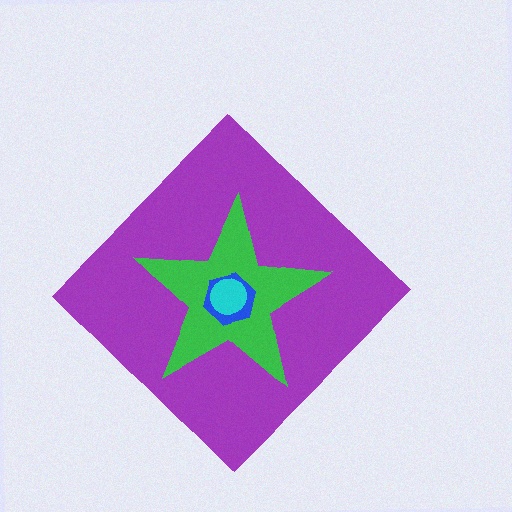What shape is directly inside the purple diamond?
The green star.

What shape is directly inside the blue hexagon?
The cyan circle.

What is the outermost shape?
The purple diamond.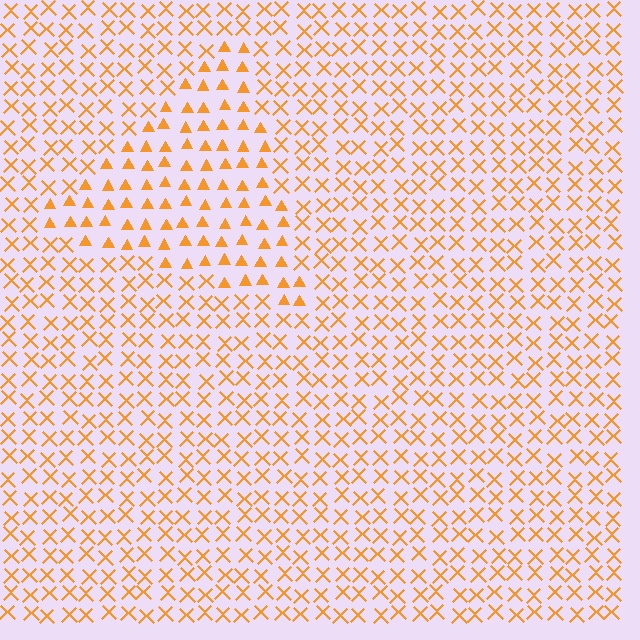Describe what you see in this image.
The image is filled with small orange elements arranged in a uniform grid. A triangle-shaped region contains triangles, while the surrounding area contains X marks. The boundary is defined purely by the change in element shape.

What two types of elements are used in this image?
The image uses triangles inside the triangle region and X marks outside it.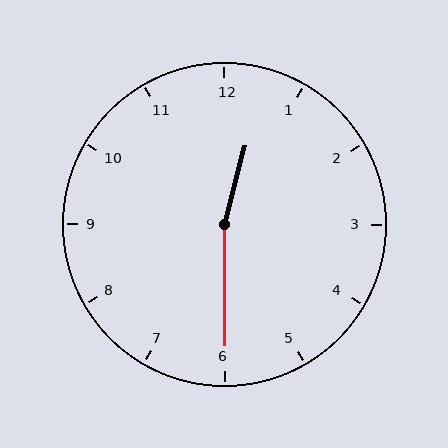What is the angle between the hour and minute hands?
Approximately 165 degrees.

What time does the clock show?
12:30.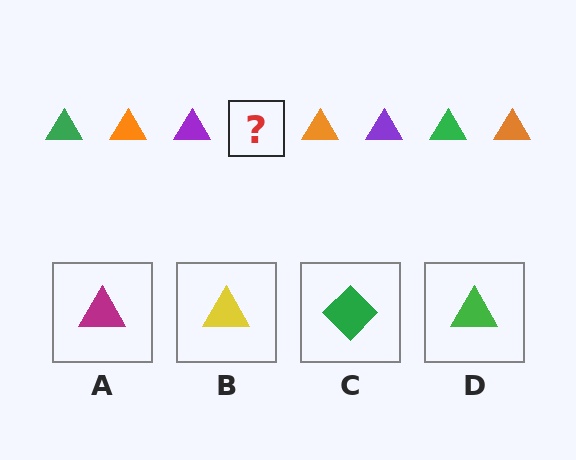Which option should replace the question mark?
Option D.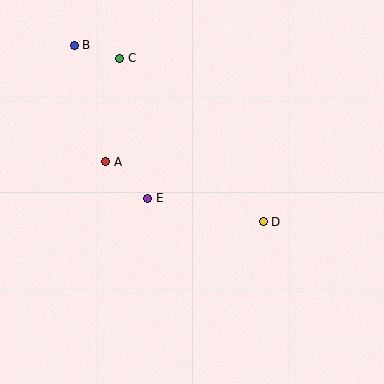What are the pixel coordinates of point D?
Point D is at (263, 222).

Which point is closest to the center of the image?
Point E at (148, 198) is closest to the center.